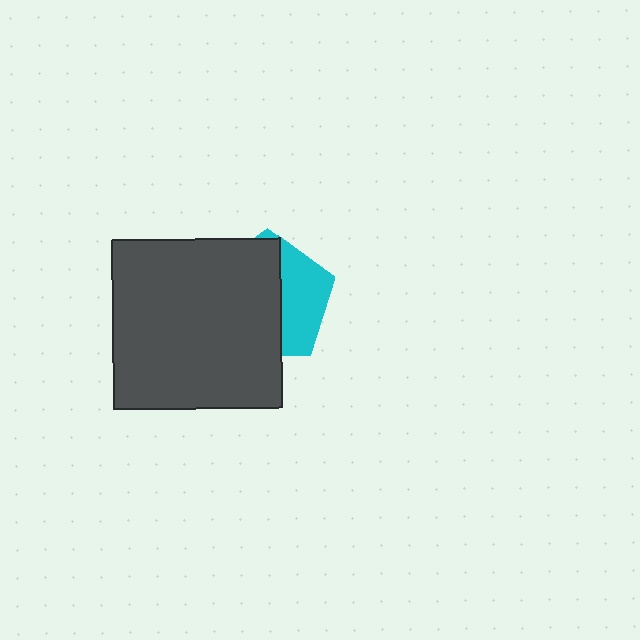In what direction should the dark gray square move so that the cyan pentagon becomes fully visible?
The dark gray square should move left. That is the shortest direction to clear the overlap and leave the cyan pentagon fully visible.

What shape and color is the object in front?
The object in front is a dark gray square.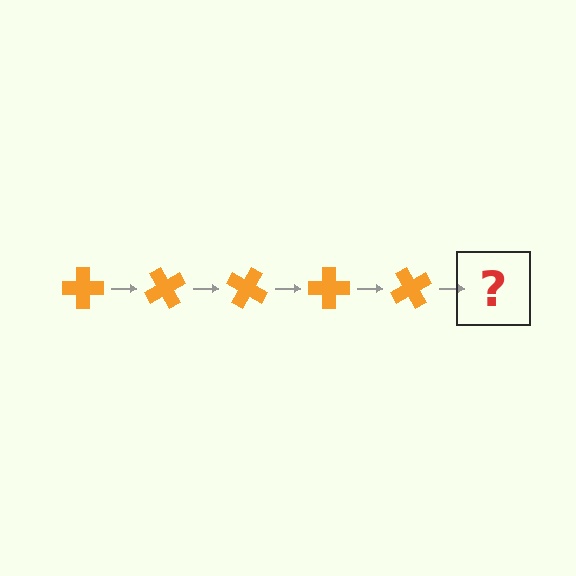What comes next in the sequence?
The next element should be an orange cross rotated 300 degrees.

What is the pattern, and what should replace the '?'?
The pattern is that the cross rotates 60 degrees each step. The '?' should be an orange cross rotated 300 degrees.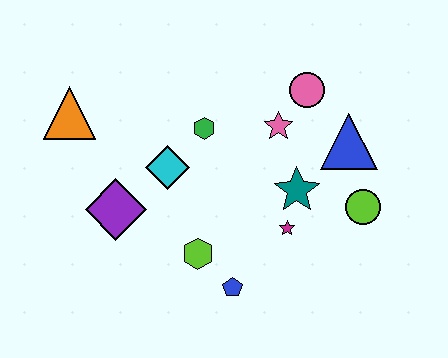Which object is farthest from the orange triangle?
The lime circle is farthest from the orange triangle.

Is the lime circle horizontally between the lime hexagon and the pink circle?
No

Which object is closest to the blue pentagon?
The lime hexagon is closest to the blue pentagon.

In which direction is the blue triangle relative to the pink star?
The blue triangle is to the right of the pink star.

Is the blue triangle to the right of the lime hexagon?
Yes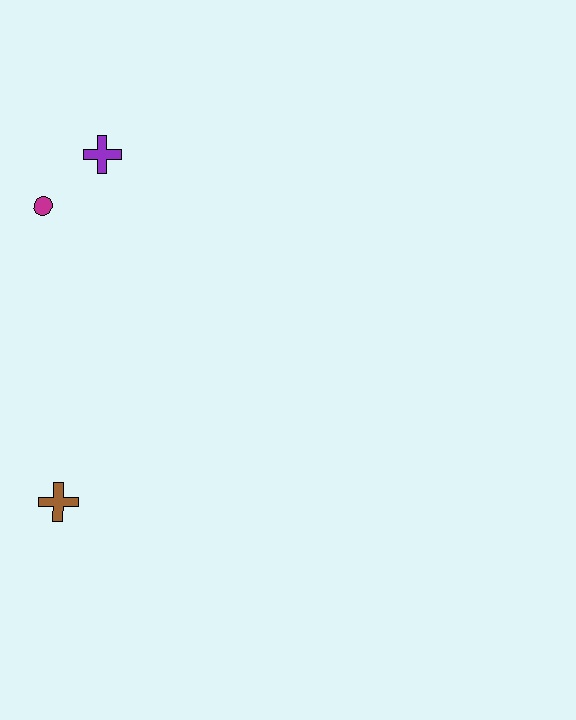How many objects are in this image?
There are 3 objects.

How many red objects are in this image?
There are no red objects.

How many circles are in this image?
There is 1 circle.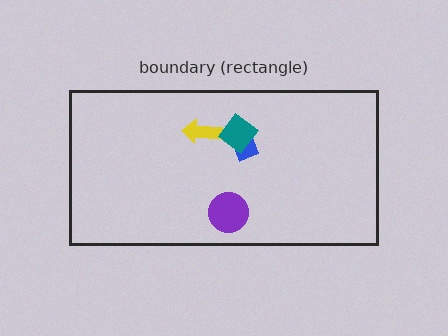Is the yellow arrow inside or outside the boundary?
Inside.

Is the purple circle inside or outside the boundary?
Inside.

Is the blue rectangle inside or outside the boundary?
Inside.